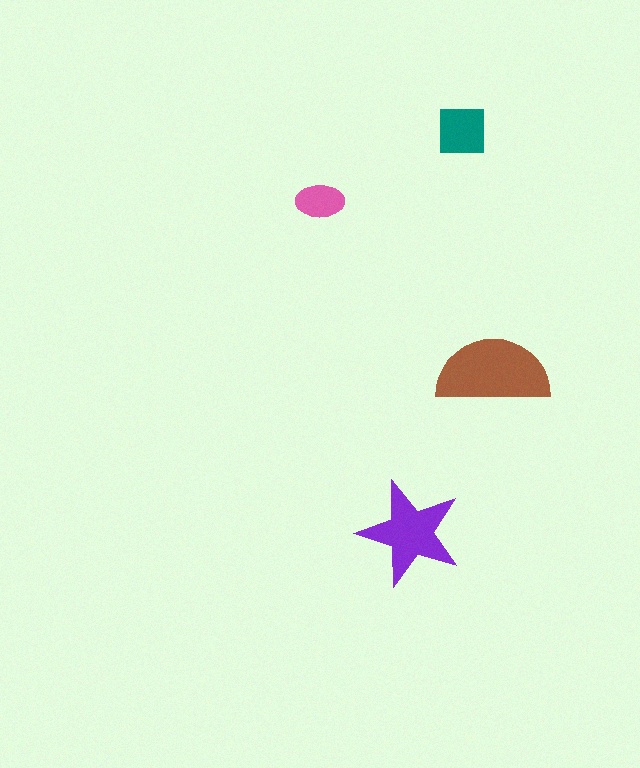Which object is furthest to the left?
The pink ellipse is leftmost.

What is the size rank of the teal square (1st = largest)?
3rd.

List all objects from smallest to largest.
The pink ellipse, the teal square, the purple star, the brown semicircle.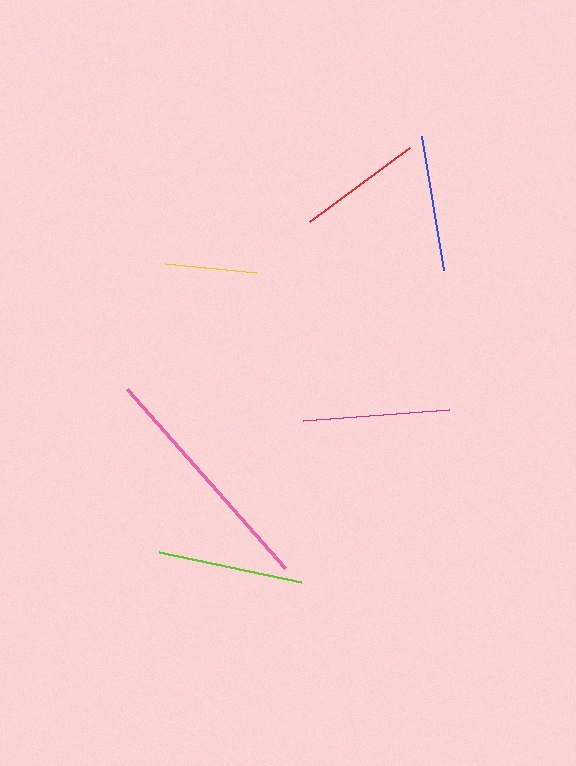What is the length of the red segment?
The red segment is approximately 124 pixels long.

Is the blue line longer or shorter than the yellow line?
The blue line is longer than the yellow line.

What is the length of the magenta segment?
The magenta segment is approximately 146 pixels long.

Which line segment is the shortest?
The yellow line is the shortest at approximately 91 pixels.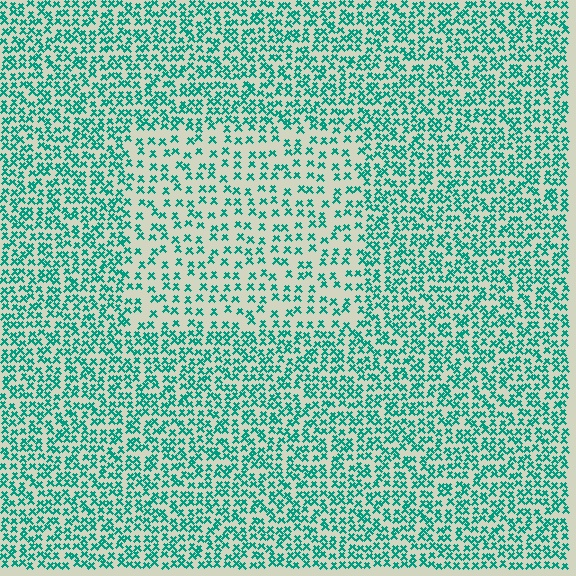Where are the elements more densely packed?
The elements are more densely packed outside the rectangle boundary.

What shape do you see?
I see a rectangle.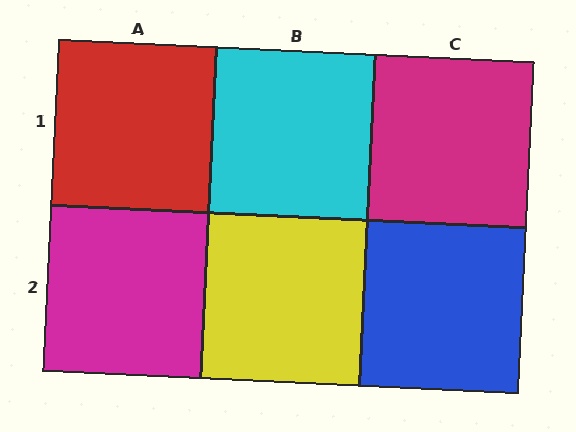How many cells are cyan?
1 cell is cyan.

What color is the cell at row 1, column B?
Cyan.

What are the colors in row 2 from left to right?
Magenta, yellow, blue.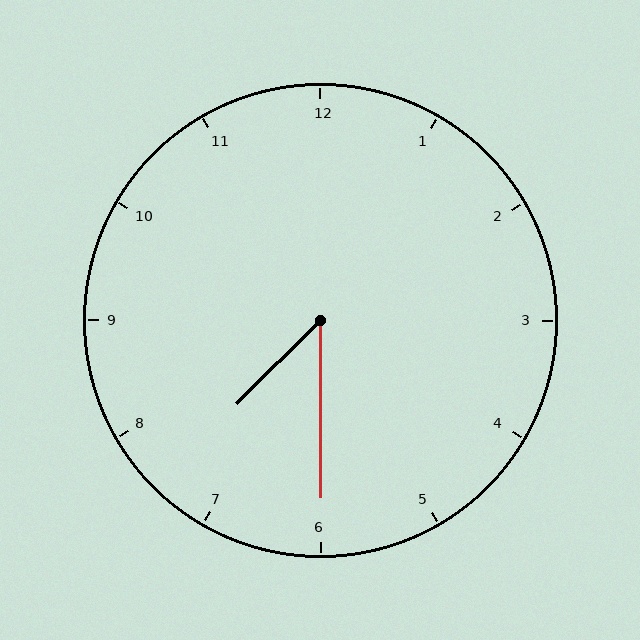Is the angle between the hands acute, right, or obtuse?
It is acute.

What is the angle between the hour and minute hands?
Approximately 45 degrees.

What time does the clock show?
7:30.